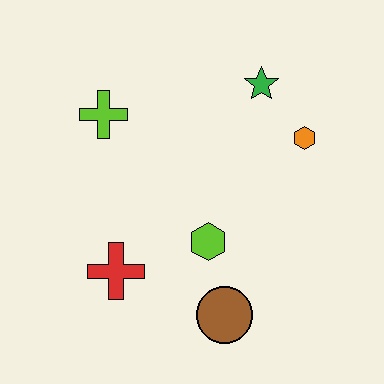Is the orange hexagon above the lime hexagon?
Yes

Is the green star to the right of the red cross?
Yes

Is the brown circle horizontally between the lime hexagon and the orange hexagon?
Yes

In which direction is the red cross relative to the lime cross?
The red cross is below the lime cross.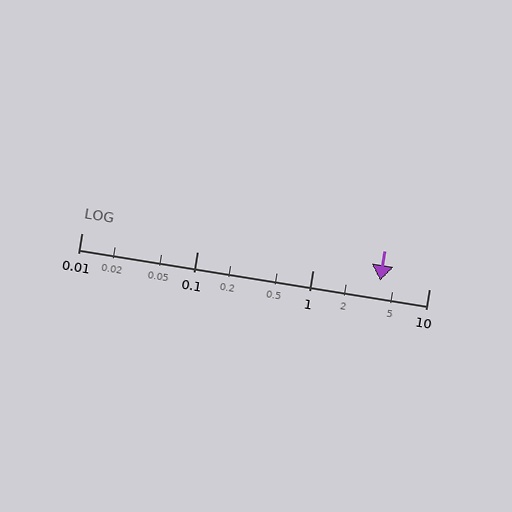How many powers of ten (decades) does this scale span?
The scale spans 3 decades, from 0.01 to 10.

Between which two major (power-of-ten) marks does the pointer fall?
The pointer is between 1 and 10.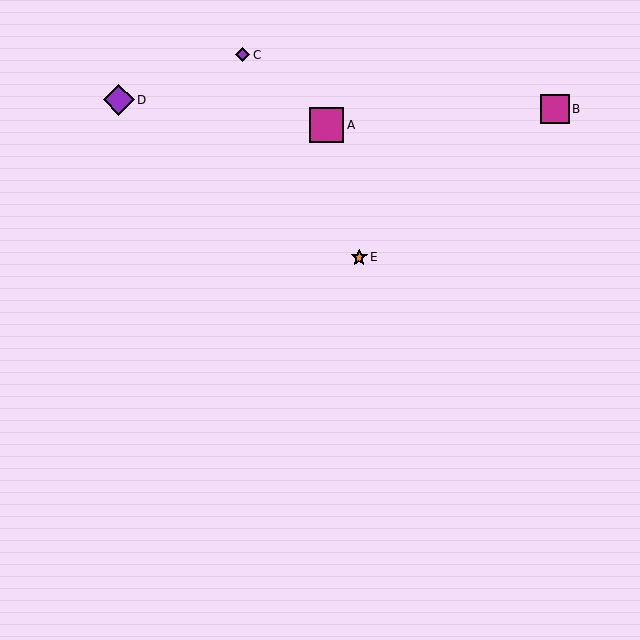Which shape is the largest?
The magenta square (labeled A) is the largest.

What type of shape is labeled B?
Shape B is a magenta square.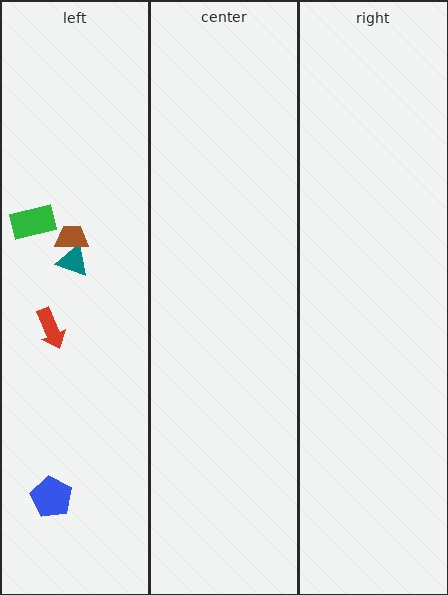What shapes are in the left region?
The teal triangle, the red arrow, the blue pentagon, the brown trapezoid, the green rectangle.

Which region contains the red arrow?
The left region.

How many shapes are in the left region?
5.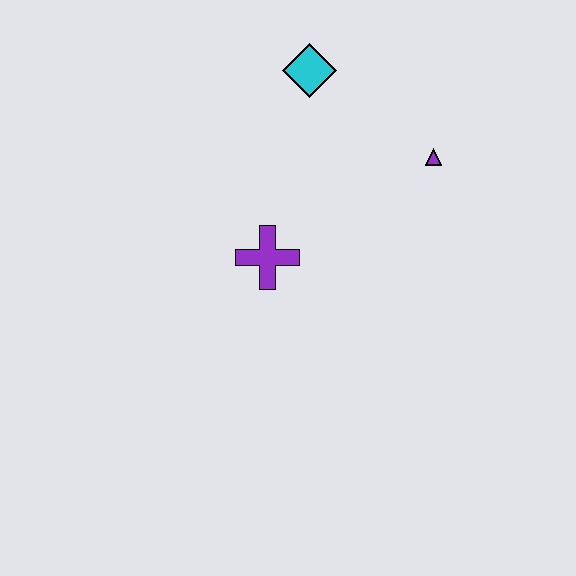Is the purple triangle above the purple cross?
Yes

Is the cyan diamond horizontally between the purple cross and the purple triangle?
Yes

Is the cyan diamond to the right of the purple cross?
Yes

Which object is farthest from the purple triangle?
The purple cross is farthest from the purple triangle.